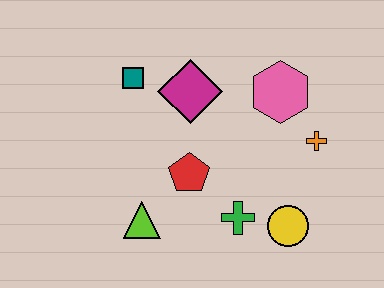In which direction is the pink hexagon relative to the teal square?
The pink hexagon is to the right of the teal square.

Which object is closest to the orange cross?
The pink hexagon is closest to the orange cross.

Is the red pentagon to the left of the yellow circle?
Yes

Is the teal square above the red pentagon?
Yes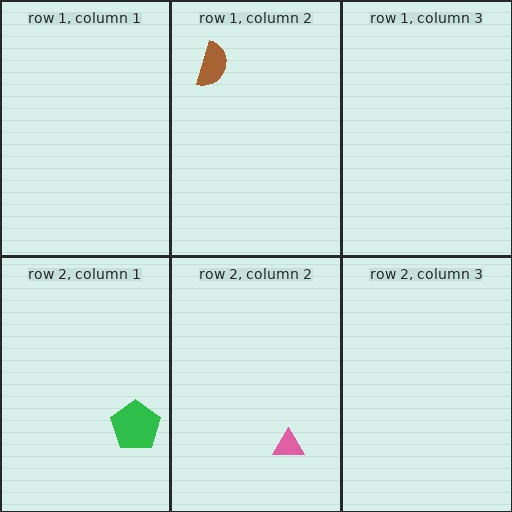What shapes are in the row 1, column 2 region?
The brown semicircle.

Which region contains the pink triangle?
The row 2, column 2 region.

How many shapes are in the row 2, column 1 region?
1.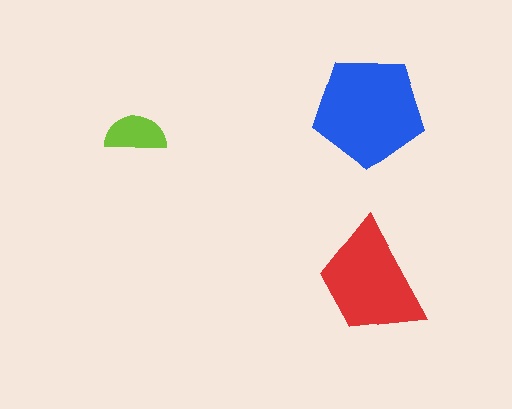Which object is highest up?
The blue pentagon is topmost.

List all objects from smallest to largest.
The lime semicircle, the red trapezoid, the blue pentagon.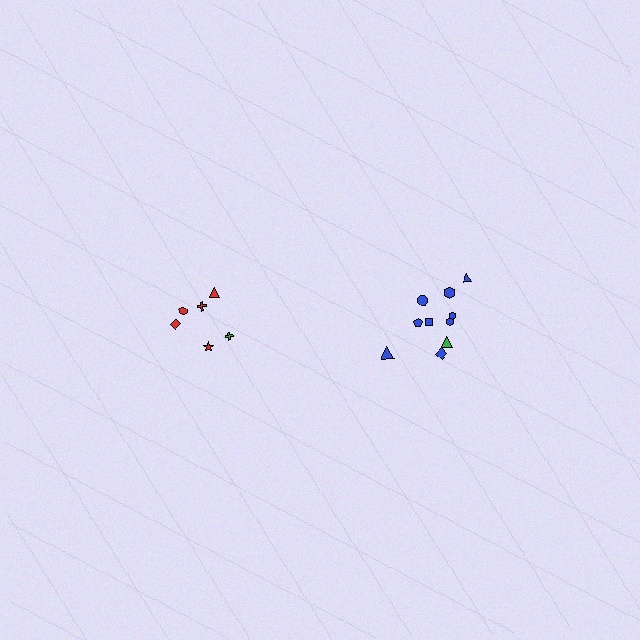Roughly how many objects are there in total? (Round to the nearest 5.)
Roughly 15 objects in total.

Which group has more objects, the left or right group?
The right group.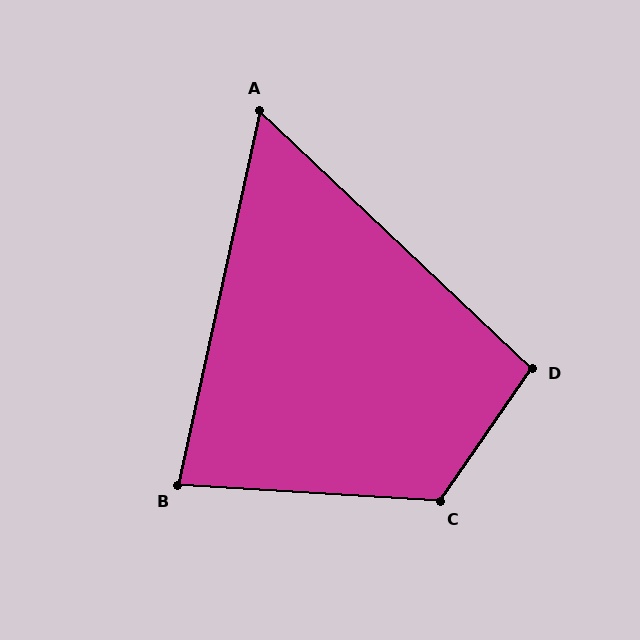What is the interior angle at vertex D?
Approximately 99 degrees (obtuse).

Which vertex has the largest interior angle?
C, at approximately 121 degrees.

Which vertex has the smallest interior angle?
A, at approximately 59 degrees.